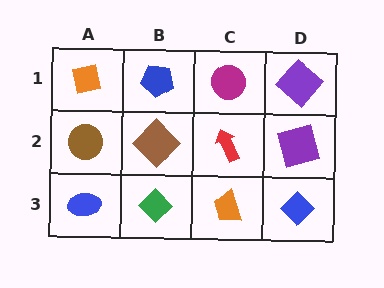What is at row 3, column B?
A green diamond.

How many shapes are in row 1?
4 shapes.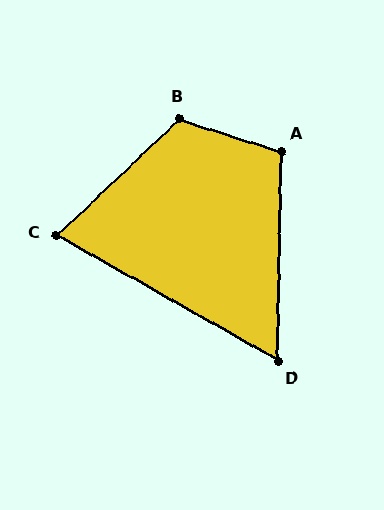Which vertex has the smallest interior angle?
D, at approximately 61 degrees.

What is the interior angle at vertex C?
Approximately 73 degrees (acute).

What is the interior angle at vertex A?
Approximately 107 degrees (obtuse).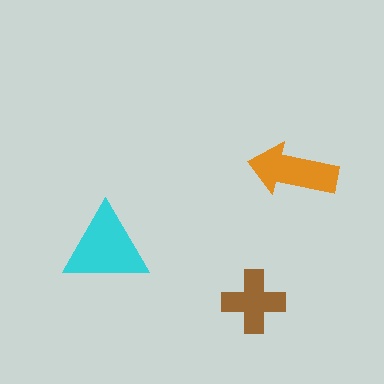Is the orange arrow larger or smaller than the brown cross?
Larger.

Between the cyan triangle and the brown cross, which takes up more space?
The cyan triangle.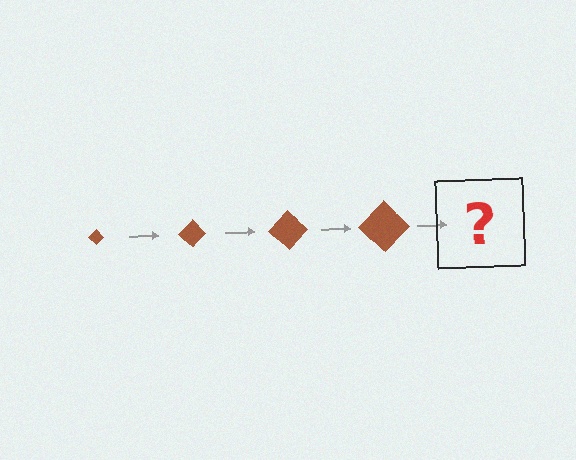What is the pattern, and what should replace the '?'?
The pattern is that the diamond gets progressively larger each step. The '?' should be a brown diamond, larger than the previous one.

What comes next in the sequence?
The next element should be a brown diamond, larger than the previous one.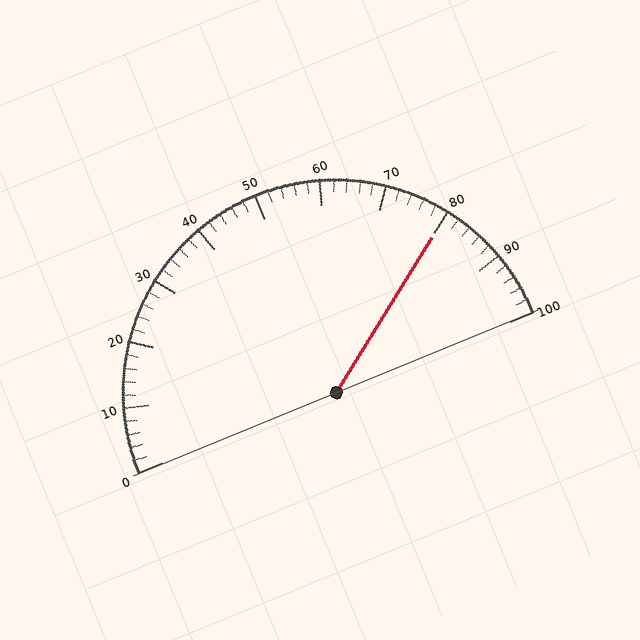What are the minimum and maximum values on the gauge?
The gauge ranges from 0 to 100.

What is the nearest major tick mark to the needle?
The nearest major tick mark is 80.